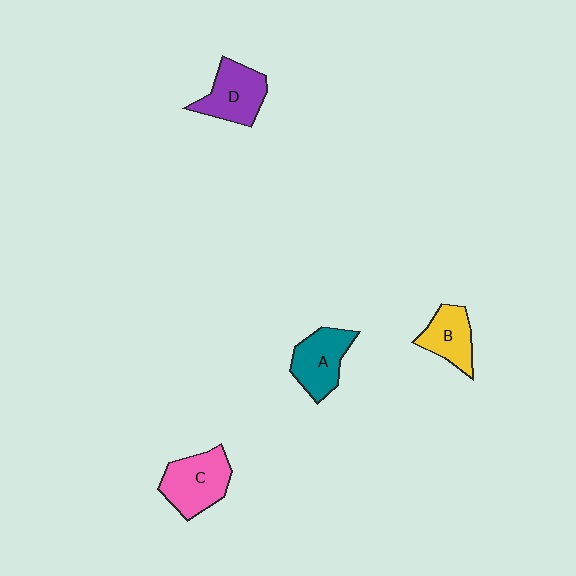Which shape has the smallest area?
Shape B (yellow).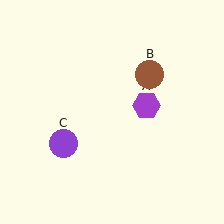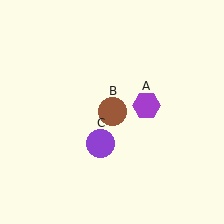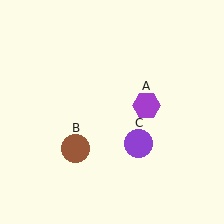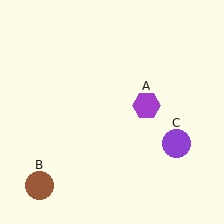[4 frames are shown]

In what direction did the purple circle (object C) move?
The purple circle (object C) moved right.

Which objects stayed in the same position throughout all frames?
Purple hexagon (object A) remained stationary.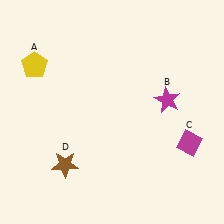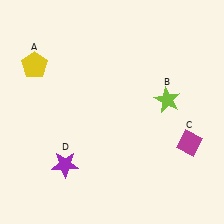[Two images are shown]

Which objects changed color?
B changed from magenta to lime. D changed from brown to purple.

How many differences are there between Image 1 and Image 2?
There are 2 differences between the two images.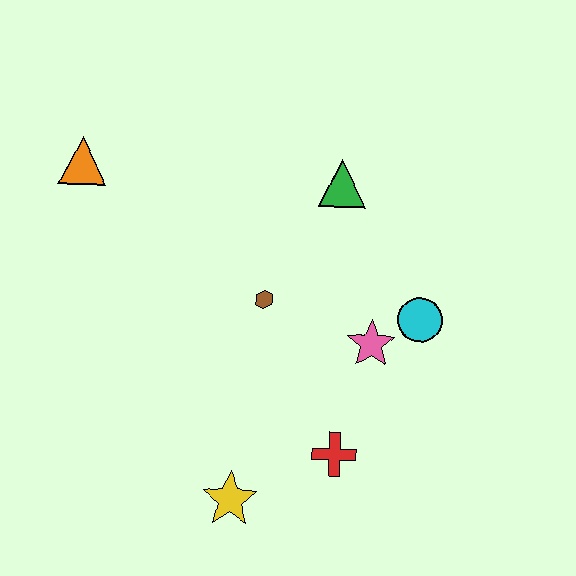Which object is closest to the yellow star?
The red cross is closest to the yellow star.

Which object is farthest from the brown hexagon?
The orange triangle is farthest from the brown hexagon.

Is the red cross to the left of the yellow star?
No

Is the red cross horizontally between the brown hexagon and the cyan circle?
Yes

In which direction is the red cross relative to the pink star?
The red cross is below the pink star.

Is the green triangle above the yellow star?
Yes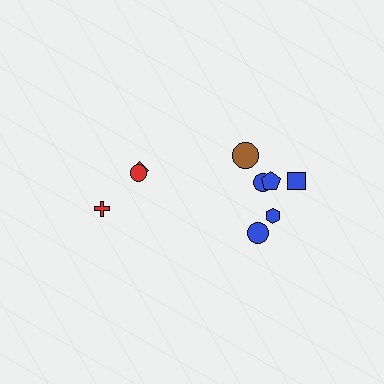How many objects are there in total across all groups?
There are 9 objects.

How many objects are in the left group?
There are 3 objects.